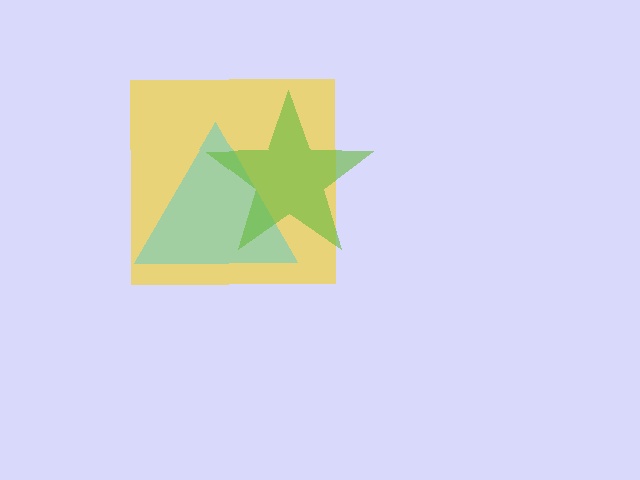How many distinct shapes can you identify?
There are 3 distinct shapes: a yellow square, a cyan triangle, a lime star.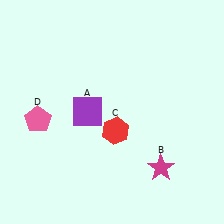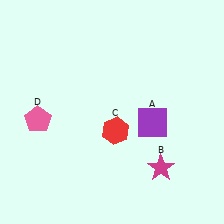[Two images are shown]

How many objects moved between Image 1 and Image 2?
1 object moved between the two images.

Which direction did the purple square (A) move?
The purple square (A) moved right.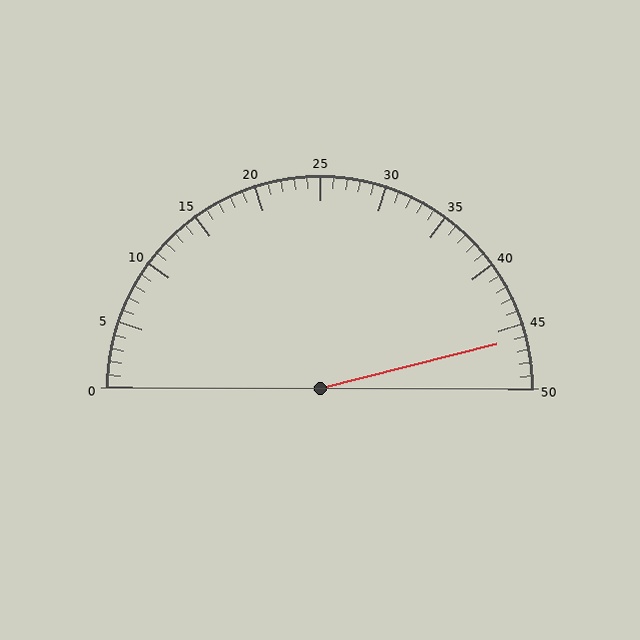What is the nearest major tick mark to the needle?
The nearest major tick mark is 45.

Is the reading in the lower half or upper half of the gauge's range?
The reading is in the upper half of the range (0 to 50).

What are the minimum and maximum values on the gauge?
The gauge ranges from 0 to 50.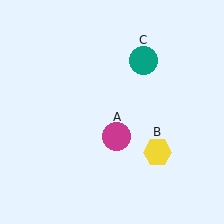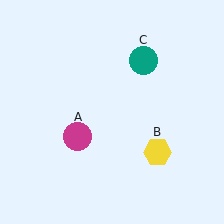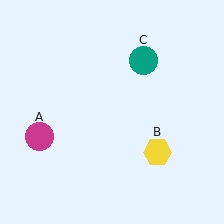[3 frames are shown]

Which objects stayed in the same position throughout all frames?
Yellow hexagon (object B) and teal circle (object C) remained stationary.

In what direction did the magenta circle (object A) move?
The magenta circle (object A) moved left.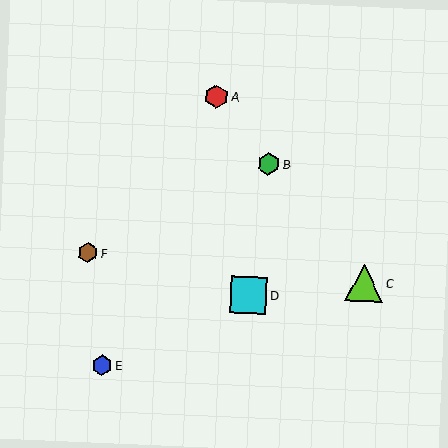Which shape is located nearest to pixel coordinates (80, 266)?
The brown hexagon (labeled F) at (88, 253) is nearest to that location.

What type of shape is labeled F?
Shape F is a brown hexagon.